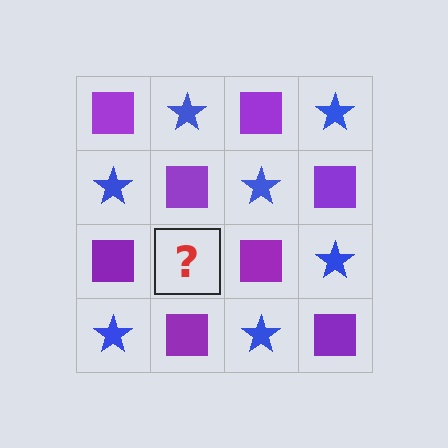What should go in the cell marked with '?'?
The missing cell should contain a blue star.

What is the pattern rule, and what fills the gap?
The rule is that it alternates purple square and blue star in a checkerboard pattern. The gap should be filled with a blue star.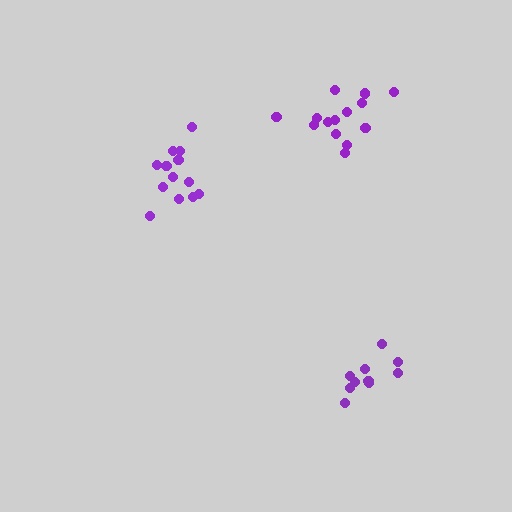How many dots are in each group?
Group 1: 10 dots, Group 2: 13 dots, Group 3: 14 dots (37 total).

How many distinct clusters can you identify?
There are 3 distinct clusters.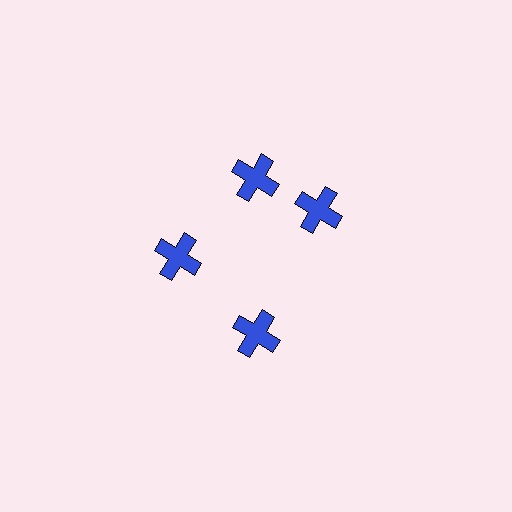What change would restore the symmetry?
The symmetry would be restored by rotating it back into even spacing with its neighbors so that all 4 crosses sit at equal angles and equal distance from the center.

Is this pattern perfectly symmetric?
No. The 4 blue crosses are arranged in a ring, but one element near the 3 o'clock position is rotated out of alignment along the ring, breaking the 4-fold rotational symmetry.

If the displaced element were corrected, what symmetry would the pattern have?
It would have 4-fold rotational symmetry — the pattern would map onto itself every 90 degrees.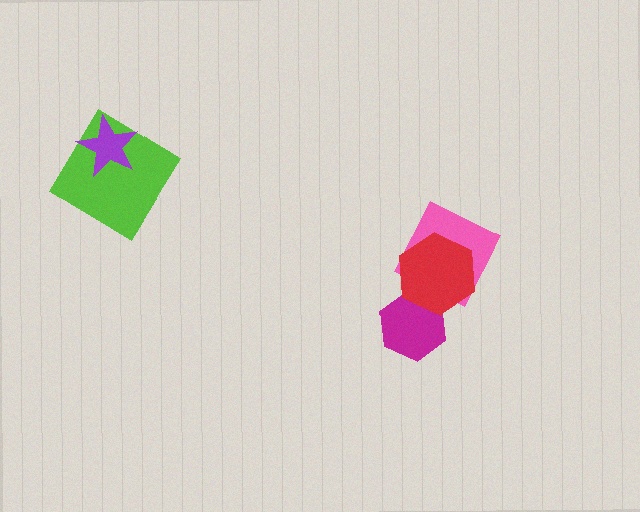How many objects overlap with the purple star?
1 object overlaps with the purple star.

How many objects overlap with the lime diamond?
1 object overlaps with the lime diamond.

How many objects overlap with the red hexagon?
2 objects overlap with the red hexagon.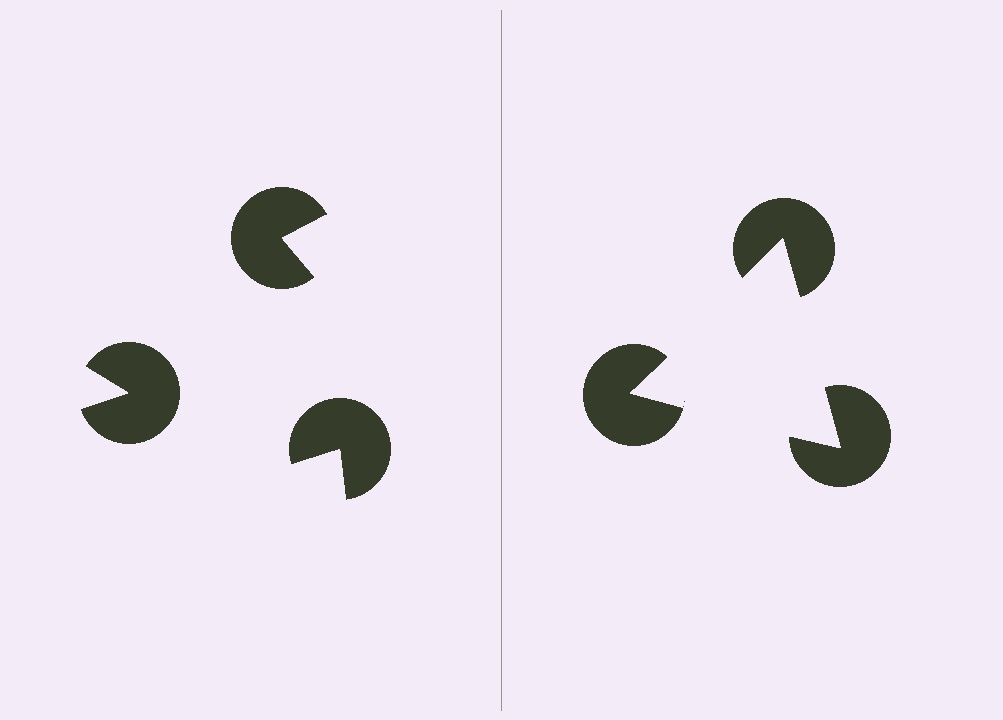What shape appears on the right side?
An illusory triangle.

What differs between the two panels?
The pac-man discs are positioned identically on both sides; only the wedge orientations differ. On the right they align to a triangle; on the left they are misaligned.